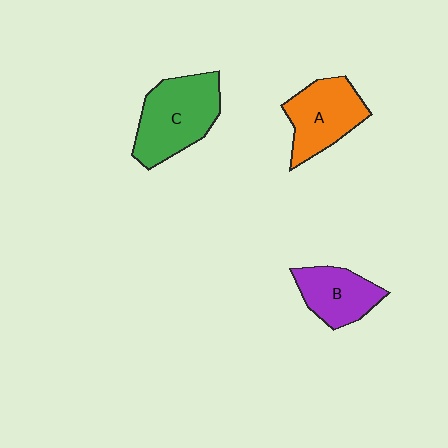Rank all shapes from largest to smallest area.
From largest to smallest: C (green), A (orange), B (purple).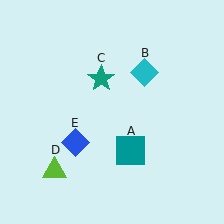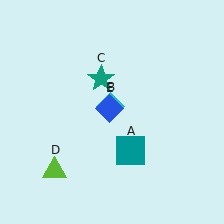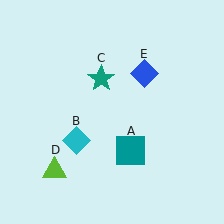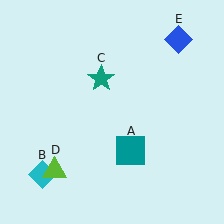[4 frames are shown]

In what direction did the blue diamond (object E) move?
The blue diamond (object E) moved up and to the right.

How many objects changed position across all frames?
2 objects changed position: cyan diamond (object B), blue diamond (object E).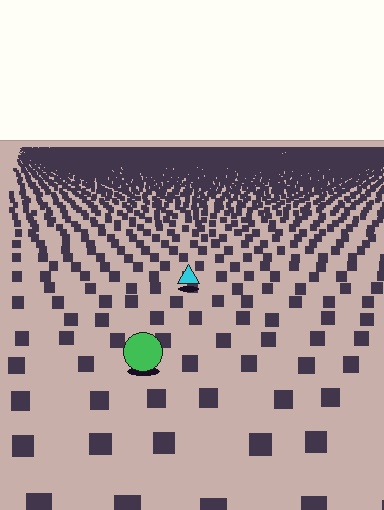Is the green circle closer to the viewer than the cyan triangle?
Yes. The green circle is closer — you can tell from the texture gradient: the ground texture is coarser near it.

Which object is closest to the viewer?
The green circle is closest. The texture marks near it are larger and more spread out.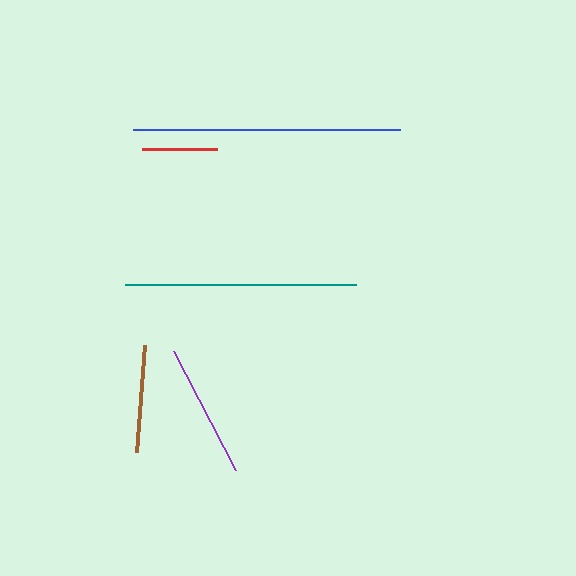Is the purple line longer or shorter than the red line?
The purple line is longer than the red line.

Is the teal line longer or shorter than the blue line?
The blue line is longer than the teal line.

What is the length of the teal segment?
The teal segment is approximately 231 pixels long.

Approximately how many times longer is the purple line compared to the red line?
The purple line is approximately 1.8 times the length of the red line.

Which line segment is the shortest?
The red line is the shortest at approximately 75 pixels.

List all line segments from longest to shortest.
From longest to shortest: blue, teal, purple, brown, red.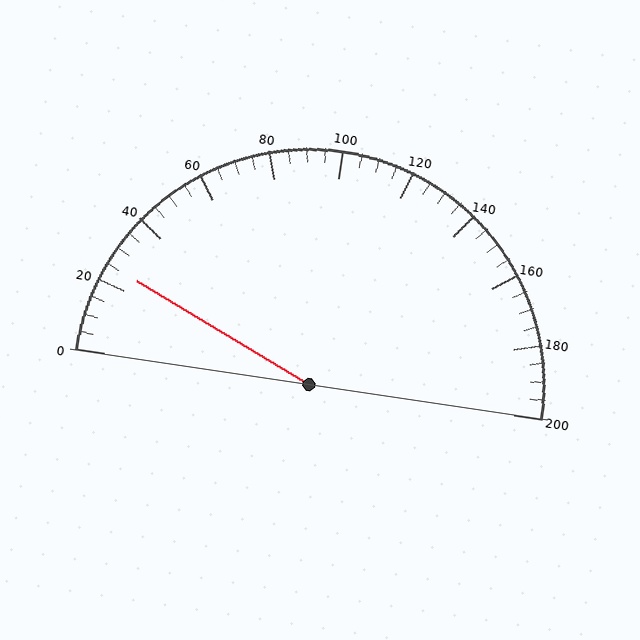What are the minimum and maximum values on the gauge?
The gauge ranges from 0 to 200.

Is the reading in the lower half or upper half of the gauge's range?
The reading is in the lower half of the range (0 to 200).